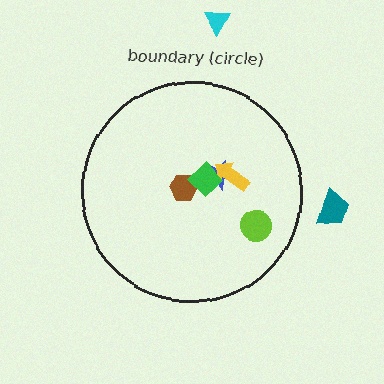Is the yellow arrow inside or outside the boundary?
Inside.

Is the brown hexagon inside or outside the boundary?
Inside.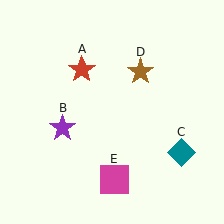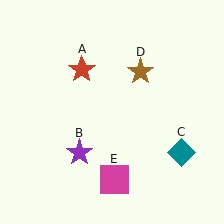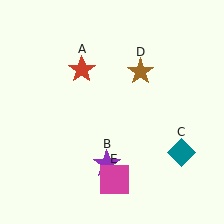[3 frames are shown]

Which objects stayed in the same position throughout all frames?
Red star (object A) and teal diamond (object C) and brown star (object D) and magenta square (object E) remained stationary.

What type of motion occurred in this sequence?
The purple star (object B) rotated counterclockwise around the center of the scene.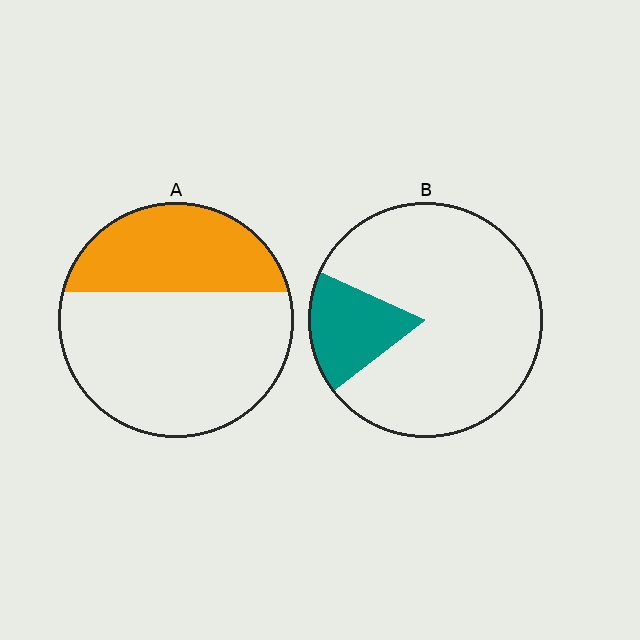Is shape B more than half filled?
No.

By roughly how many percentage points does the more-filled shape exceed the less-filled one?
By roughly 20 percentage points (A over B).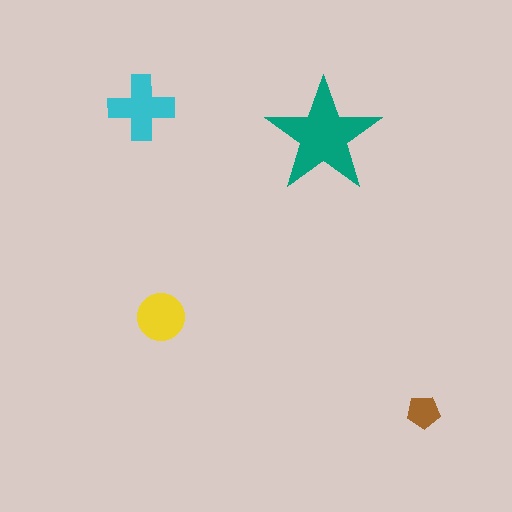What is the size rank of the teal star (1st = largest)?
1st.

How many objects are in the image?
There are 4 objects in the image.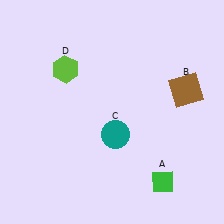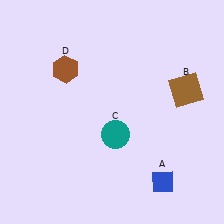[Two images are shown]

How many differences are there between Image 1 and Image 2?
There are 2 differences between the two images.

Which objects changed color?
A changed from green to blue. D changed from lime to brown.